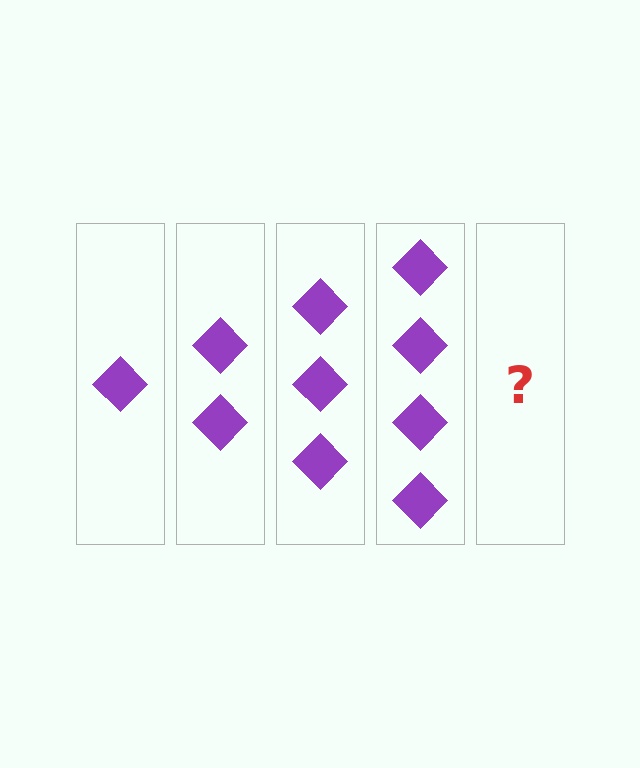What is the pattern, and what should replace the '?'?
The pattern is that each step adds one more diamond. The '?' should be 5 diamonds.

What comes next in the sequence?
The next element should be 5 diamonds.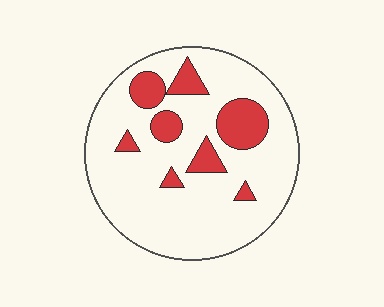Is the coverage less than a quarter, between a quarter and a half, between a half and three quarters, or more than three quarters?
Less than a quarter.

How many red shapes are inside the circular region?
8.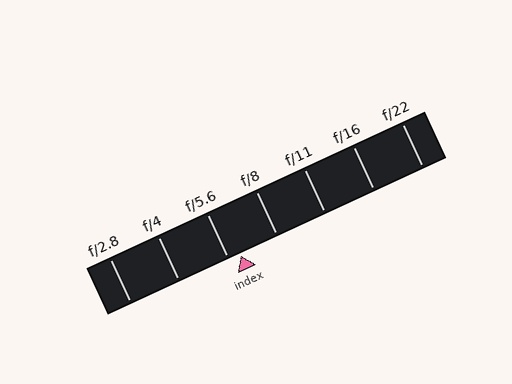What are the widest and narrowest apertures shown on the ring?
The widest aperture shown is f/2.8 and the narrowest is f/22.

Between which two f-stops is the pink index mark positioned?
The index mark is between f/5.6 and f/8.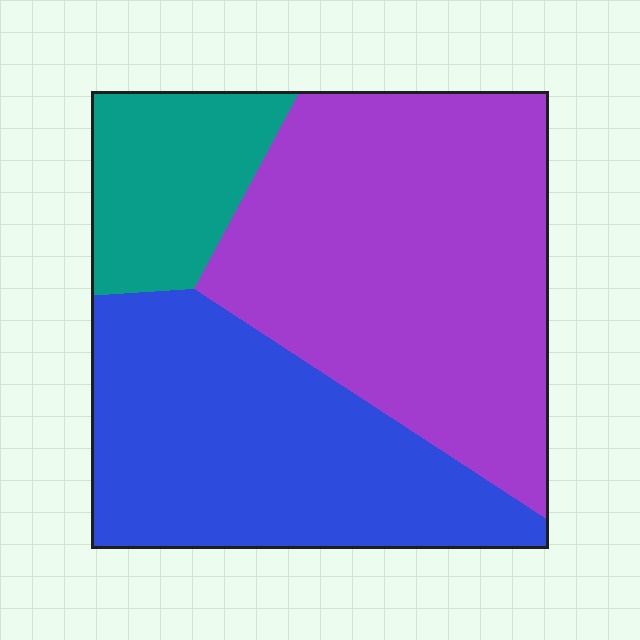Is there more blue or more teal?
Blue.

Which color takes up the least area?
Teal, at roughly 15%.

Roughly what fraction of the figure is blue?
Blue takes up about three eighths (3/8) of the figure.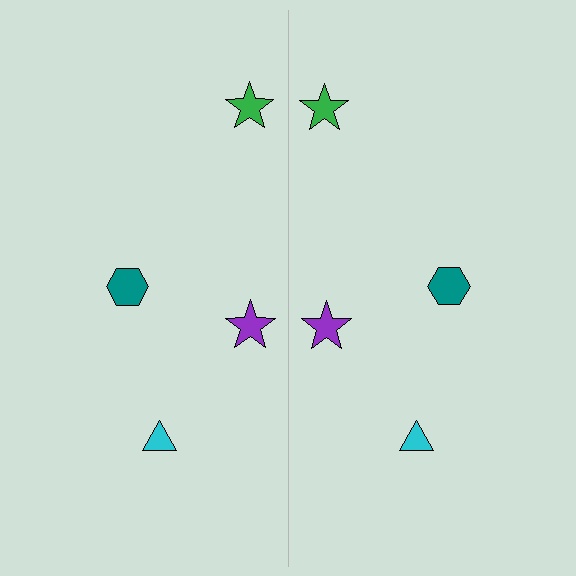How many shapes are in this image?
There are 8 shapes in this image.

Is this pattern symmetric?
Yes, this pattern has bilateral (reflection) symmetry.